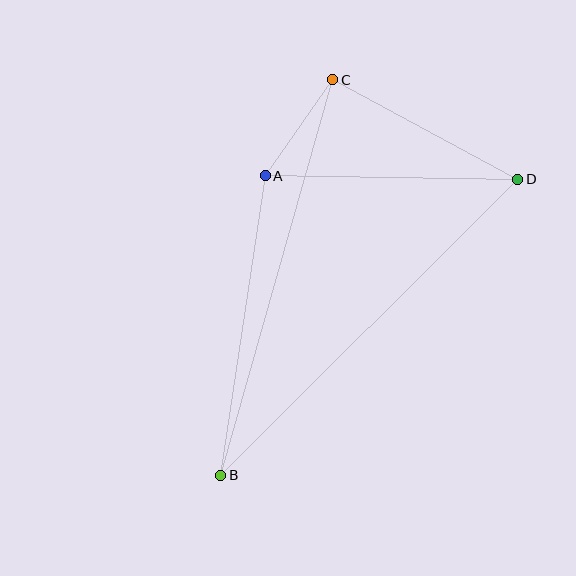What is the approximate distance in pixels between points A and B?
The distance between A and B is approximately 303 pixels.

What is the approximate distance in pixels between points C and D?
The distance between C and D is approximately 210 pixels.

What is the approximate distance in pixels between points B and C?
The distance between B and C is approximately 411 pixels.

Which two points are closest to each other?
Points A and C are closest to each other.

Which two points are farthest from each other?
Points B and D are farthest from each other.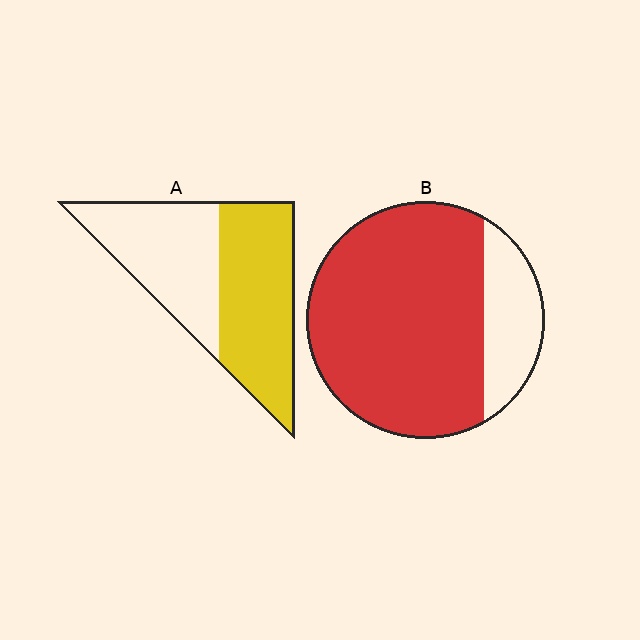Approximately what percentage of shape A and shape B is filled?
A is approximately 55% and B is approximately 80%.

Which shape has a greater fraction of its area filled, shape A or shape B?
Shape B.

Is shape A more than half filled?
Roughly half.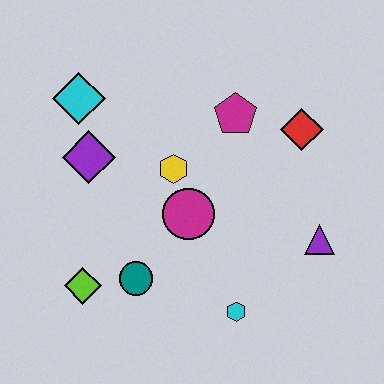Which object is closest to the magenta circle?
The yellow hexagon is closest to the magenta circle.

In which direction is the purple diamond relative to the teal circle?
The purple diamond is above the teal circle.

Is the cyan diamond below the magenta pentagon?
No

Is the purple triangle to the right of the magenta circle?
Yes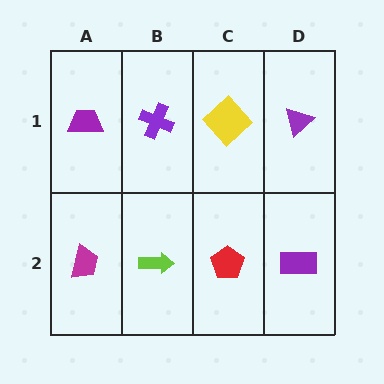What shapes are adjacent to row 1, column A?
A magenta trapezoid (row 2, column A), a purple cross (row 1, column B).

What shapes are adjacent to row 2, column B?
A purple cross (row 1, column B), a magenta trapezoid (row 2, column A), a red pentagon (row 2, column C).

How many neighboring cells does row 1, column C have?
3.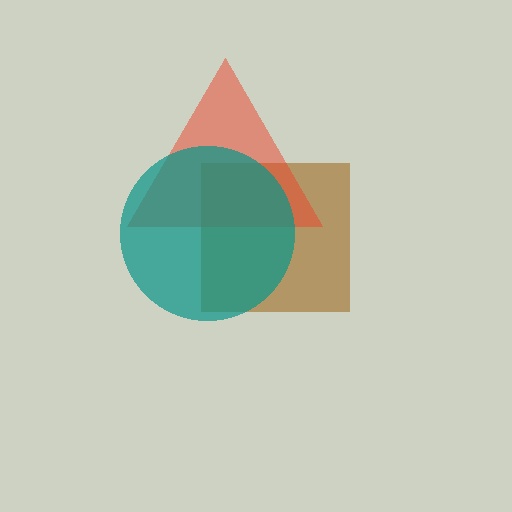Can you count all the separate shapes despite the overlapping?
Yes, there are 3 separate shapes.